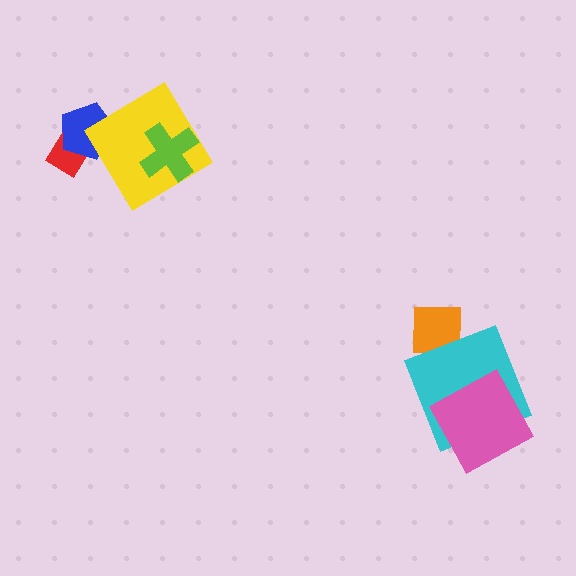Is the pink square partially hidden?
No, no other shape covers it.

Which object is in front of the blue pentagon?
The yellow diamond is in front of the blue pentagon.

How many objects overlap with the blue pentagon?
2 objects overlap with the blue pentagon.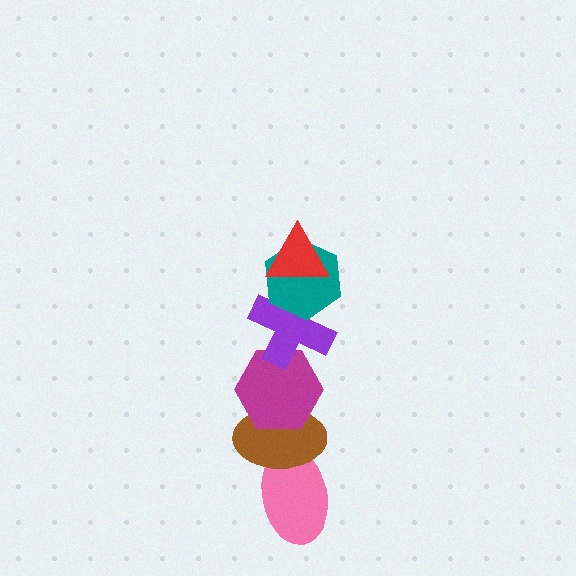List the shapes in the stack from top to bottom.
From top to bottom: the red triangle, the teal hexagon, the purple cross, the magenta hexagon, the brown ellipse, the pink ellipse.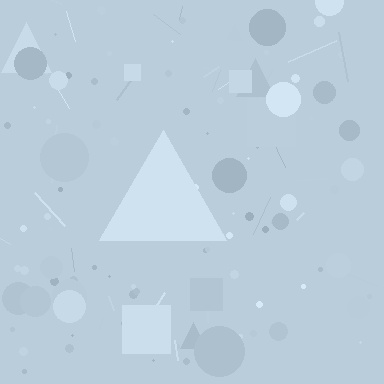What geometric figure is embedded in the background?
A triangle is embedded in the background.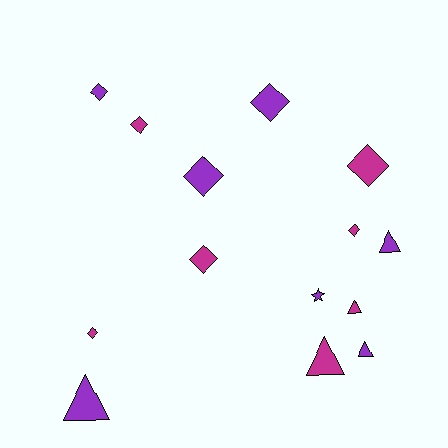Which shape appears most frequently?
Diamond, with 8 objects.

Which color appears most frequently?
Purple, with 7 objects.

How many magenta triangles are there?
There are 2 magenta triangles.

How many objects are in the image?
There are 14 objects.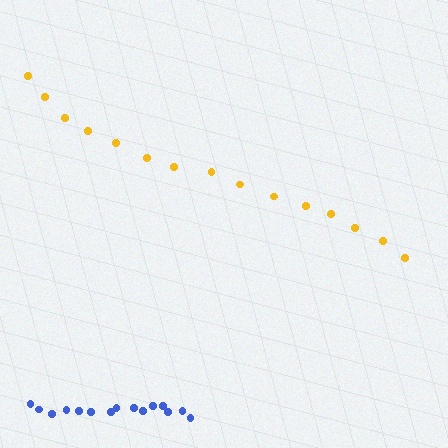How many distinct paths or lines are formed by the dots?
There are 2 distinct paths.